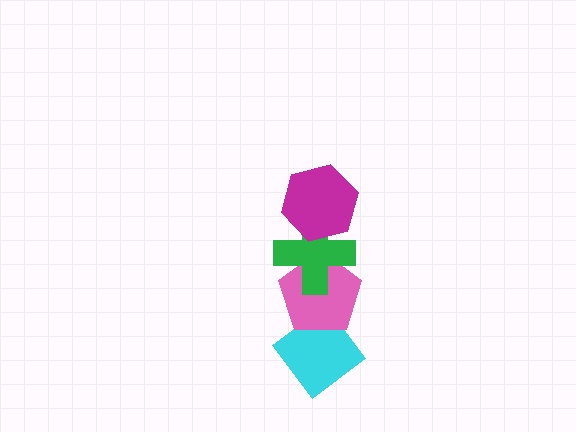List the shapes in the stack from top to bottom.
From top to bottom: the magenta hexagon, the green cross, the pink pentagon, the cyan diamond.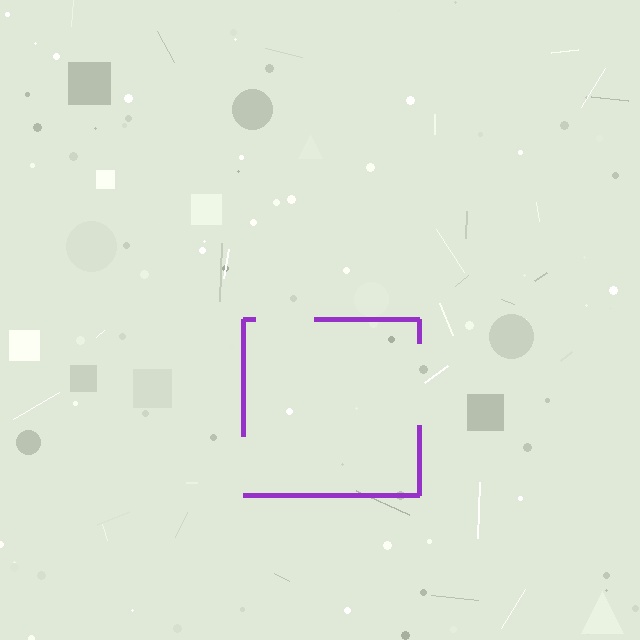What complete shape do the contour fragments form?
The contour fragments form a square.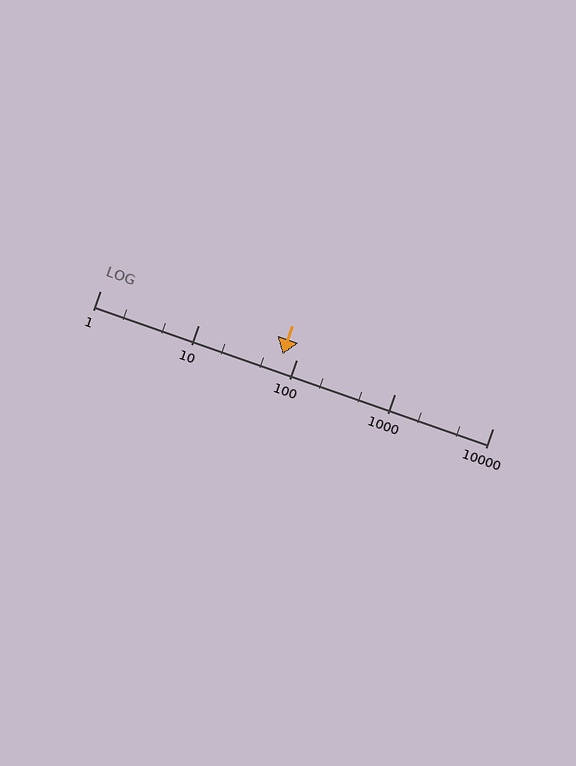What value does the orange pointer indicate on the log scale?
The pointer indicates approximately 73.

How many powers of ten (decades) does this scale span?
The scale spans 4 decades, from 1 to 10000.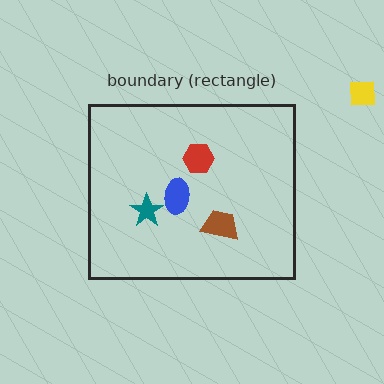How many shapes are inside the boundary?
4 inside, 1 outside.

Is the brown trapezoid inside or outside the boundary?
Inside.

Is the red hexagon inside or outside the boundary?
Inside.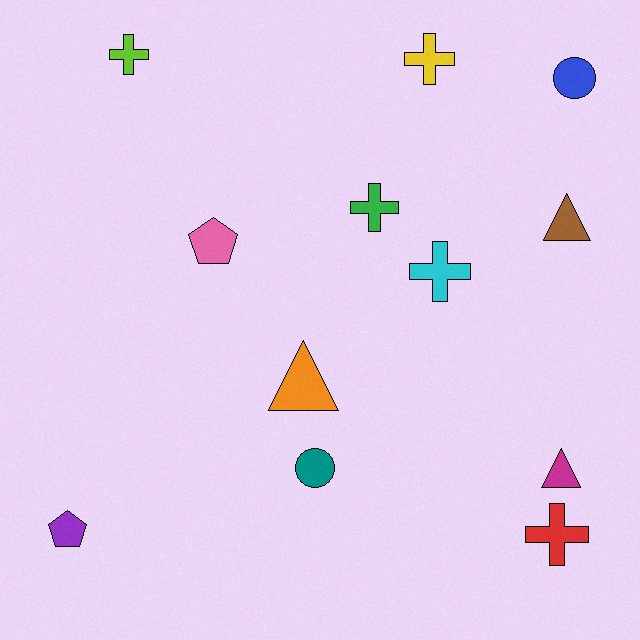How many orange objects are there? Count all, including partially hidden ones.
There is 1 orange object.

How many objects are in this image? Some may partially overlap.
There are 12 objects.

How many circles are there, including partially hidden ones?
There are 2 circles.